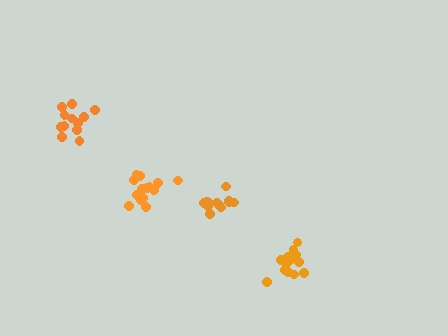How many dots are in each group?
Group 1: 16 dots, Group 2: 12 dots, Group 3: 14 dots, Group 4: 12 dots (54 total).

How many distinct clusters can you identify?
There are 4 distinct clusters.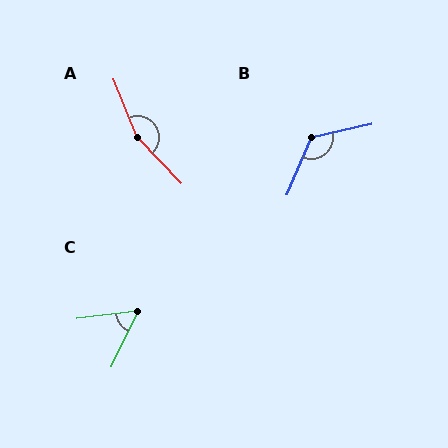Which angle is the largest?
A, at approximately 159 degrees.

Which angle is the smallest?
C, at approximately 58 degrees.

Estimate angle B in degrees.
Approximately 126 degrees.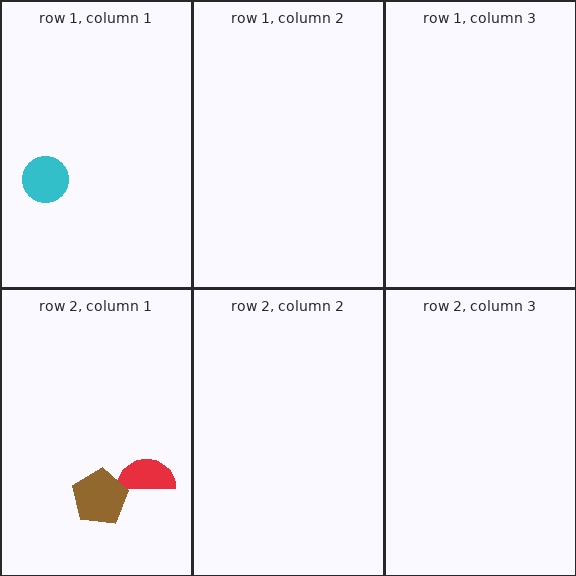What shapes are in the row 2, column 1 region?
The red semicircle, the brown pentagon.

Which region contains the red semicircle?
The row 2, column 1 region.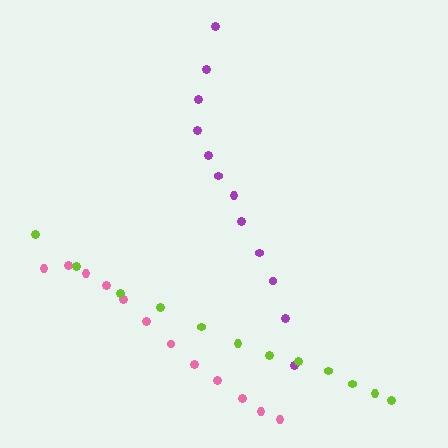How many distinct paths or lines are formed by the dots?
There are 3 distinct paths.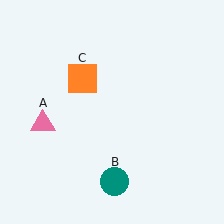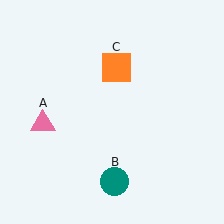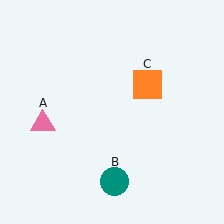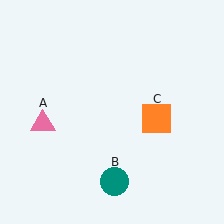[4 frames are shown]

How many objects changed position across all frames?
1 object changed position: orange square (object C).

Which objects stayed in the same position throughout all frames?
Pink triangle (object A) and teal circle (object B) remained stationary.